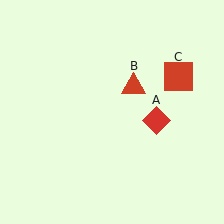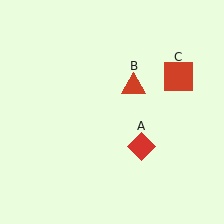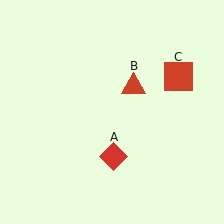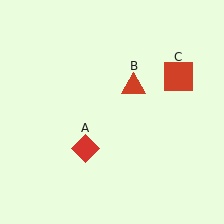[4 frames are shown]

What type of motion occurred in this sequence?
The red diamond (object A) rotated clockwise around the center of the scene.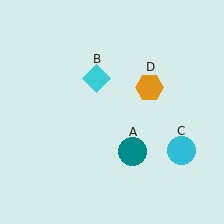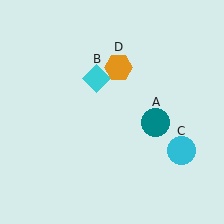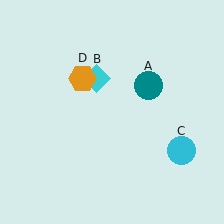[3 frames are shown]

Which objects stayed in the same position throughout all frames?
Cyan diamond (object B) and cyan circle (object C) remained stationary.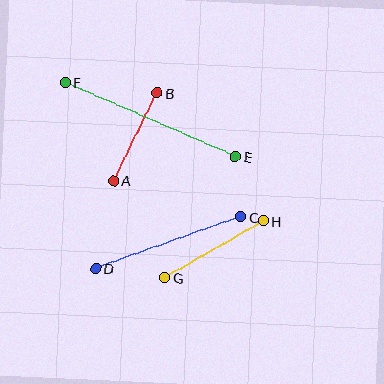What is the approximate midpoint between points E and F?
The midpoint is at approximately (150, 120) pixels.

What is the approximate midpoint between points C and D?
The midpoint is at approximately (168, 243) pixels.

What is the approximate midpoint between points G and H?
The midpoint is at approximately (214, 249) pixels.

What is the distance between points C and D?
The distance is approximately 154 pixels.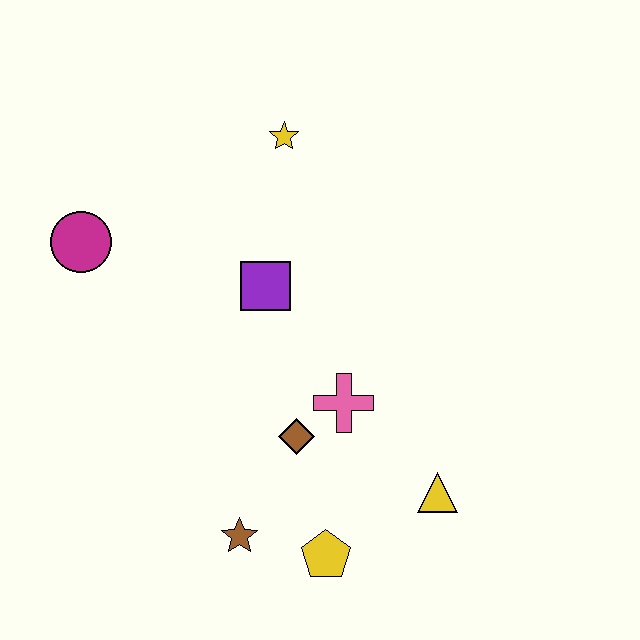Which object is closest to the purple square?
The pink cross is closest to the purple square.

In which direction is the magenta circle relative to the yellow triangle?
The magenta circle is to the left of the yellow triangle.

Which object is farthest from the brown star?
The yellow star is farthest from the brown star.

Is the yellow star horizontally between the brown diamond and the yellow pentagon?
No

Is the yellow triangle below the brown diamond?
Yes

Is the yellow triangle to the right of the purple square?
Yes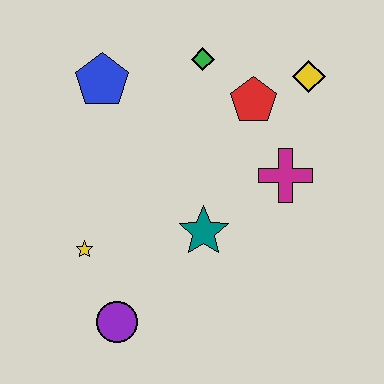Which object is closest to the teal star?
The magenta cross is closest to the teal star.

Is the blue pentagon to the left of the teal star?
Yes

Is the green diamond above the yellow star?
Yes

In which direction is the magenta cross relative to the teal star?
The magenta cross is to the right of the teal star.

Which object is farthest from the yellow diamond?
The purple circle is farthest from the yellow diamond.